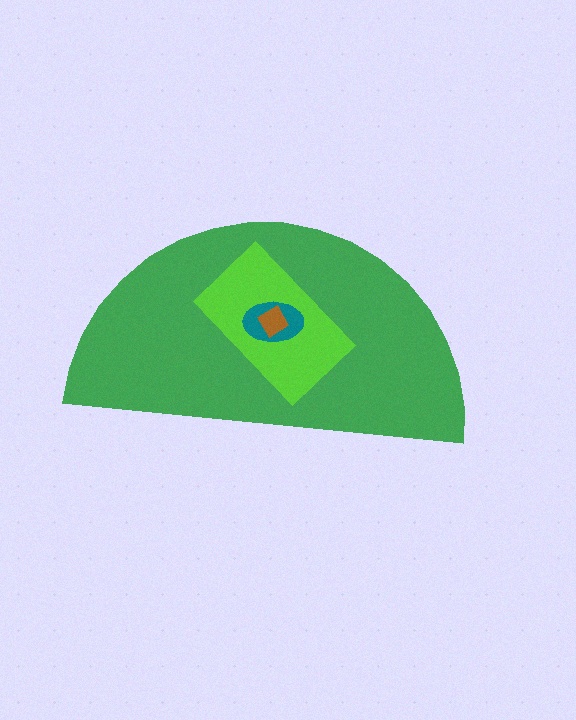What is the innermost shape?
The brown diamond.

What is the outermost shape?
The green semicircle.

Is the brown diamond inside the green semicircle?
Yes.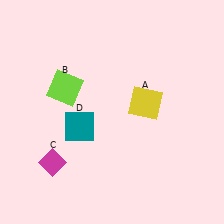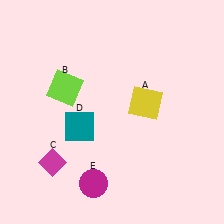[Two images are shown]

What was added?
A magenta circle (E) was added in Image 2.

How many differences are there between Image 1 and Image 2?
There is 1 difference between the two images.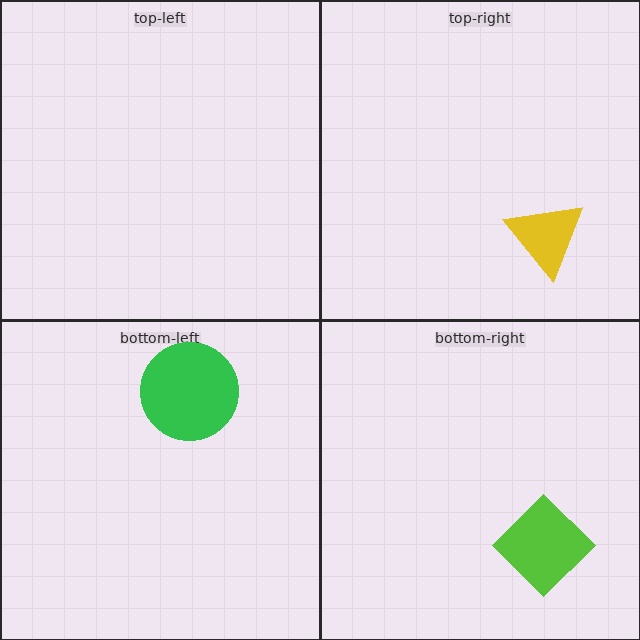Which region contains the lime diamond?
The bottom-right region.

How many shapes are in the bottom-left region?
1.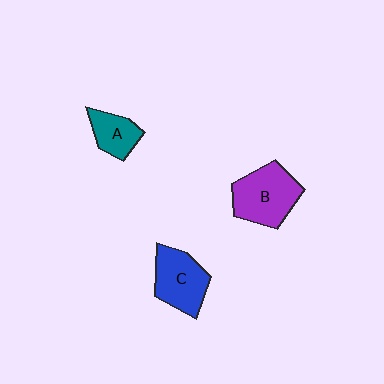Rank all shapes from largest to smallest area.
From largest to smallest: B (purple), C (blue), A (teal).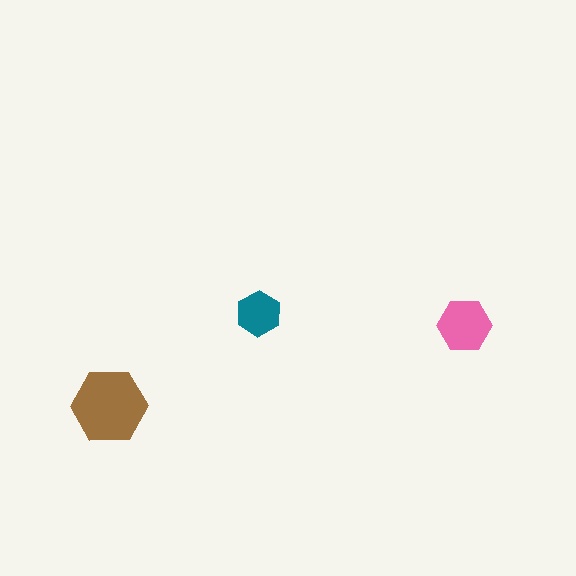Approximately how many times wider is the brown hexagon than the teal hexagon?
About 1.5 times wider.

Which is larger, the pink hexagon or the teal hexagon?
The pink one.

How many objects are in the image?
There are 3 objects in the image.